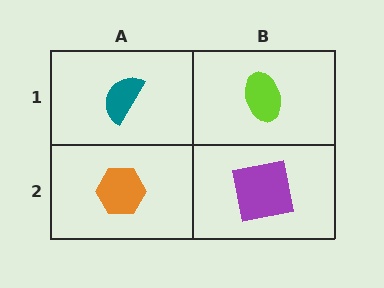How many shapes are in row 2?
2 shapes.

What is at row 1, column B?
A lime ellipse.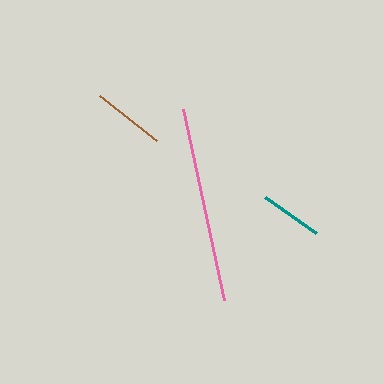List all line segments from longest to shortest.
From longest to shortest: pink, brown, teal.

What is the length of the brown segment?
The brown segment is approximately 72 pixels long.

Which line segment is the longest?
The pink line is the longest at approximately 196 pixels.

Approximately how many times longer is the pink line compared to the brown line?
The pink line is approximately 2.7 times the length of the brown line.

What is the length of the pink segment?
The pink segment is approximately 196 pixels long.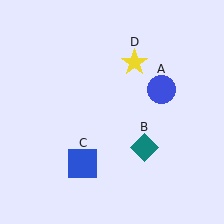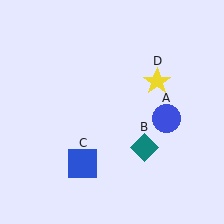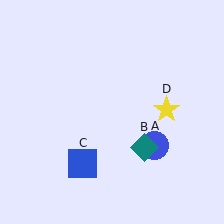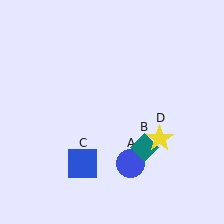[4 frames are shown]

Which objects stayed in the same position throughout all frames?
Teal diamond (object B) and blue square (object C) remained stationary.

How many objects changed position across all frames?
2 objects changed position: blue circle (object A), yellow star (object D).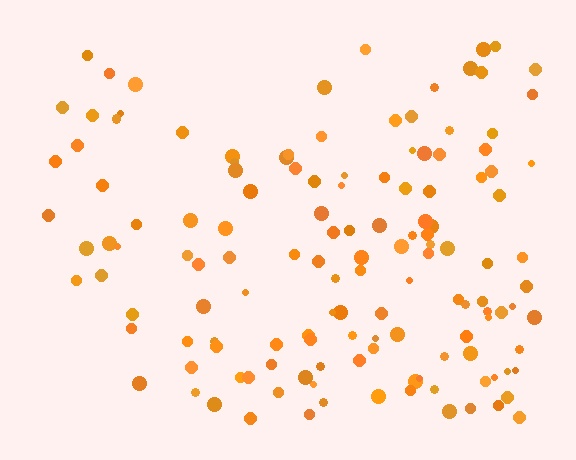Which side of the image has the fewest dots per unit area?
The left.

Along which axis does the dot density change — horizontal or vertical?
Horizontal.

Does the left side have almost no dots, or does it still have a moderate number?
Still a moderate number, just noticeably fewer than the right.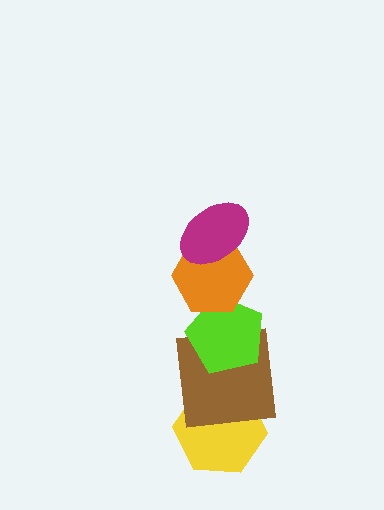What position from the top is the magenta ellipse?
The magenta ellipse is 1st from the top.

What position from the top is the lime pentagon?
The lime pentagon is 3rd from the top.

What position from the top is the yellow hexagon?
The yellow hexagon is 5th from the top.